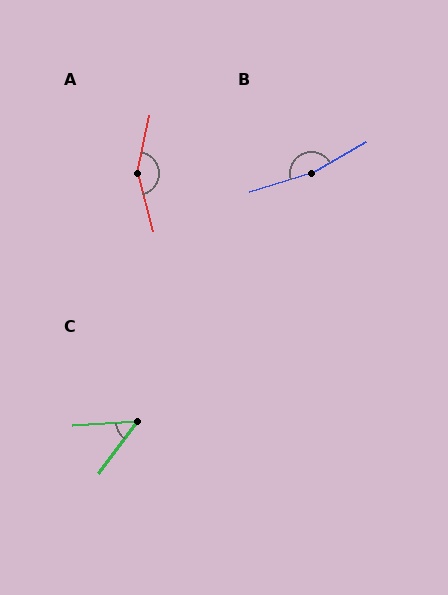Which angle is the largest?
B, at approximately 167 degrees.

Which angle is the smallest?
C, at approximately 49 degrees.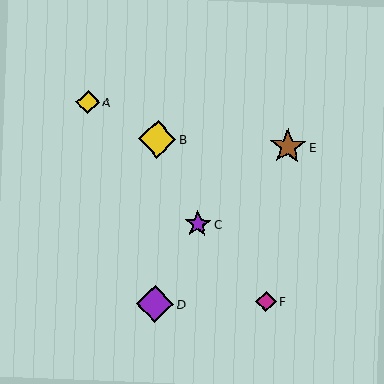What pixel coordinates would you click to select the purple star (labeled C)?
Click at (198, 224) to select the purple star C.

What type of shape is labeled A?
Shape A is a yellow diamond.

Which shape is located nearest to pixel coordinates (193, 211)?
The purple star (labeled C) at (198, 224) is nearest to that location.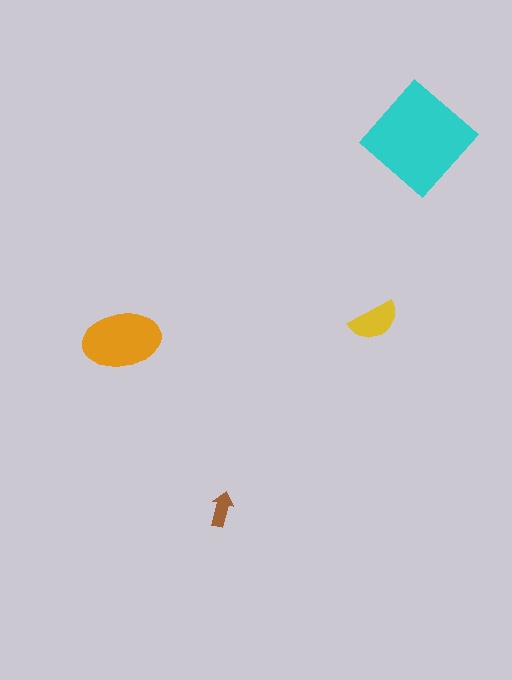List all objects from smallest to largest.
The brown arrow, the yellow semicircle, the orange ellipse, the cyan diamond.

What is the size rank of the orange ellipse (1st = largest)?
2nd.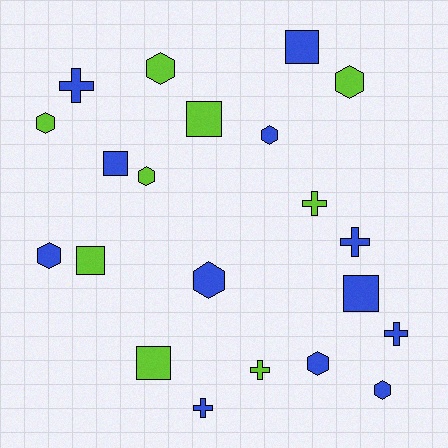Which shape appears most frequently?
Hexagon, with 9 objects.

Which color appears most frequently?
Blue, with 12 objects.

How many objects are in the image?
There are 21 objects.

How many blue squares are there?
There are 3 blue squares.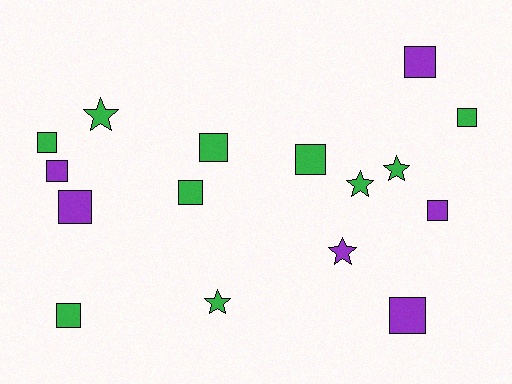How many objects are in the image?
There are 16 objects.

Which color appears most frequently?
Green, with 10 objects.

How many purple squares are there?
There are 5 purple squares.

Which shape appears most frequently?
Square, with 11 objects.